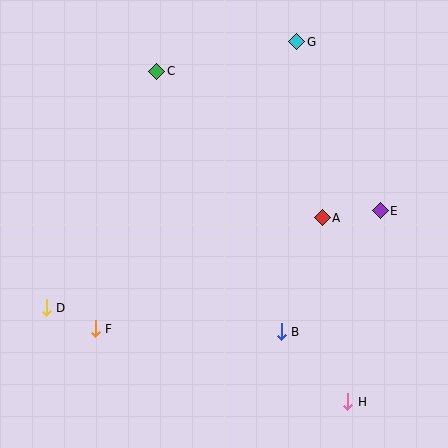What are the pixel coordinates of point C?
Point C is at (157, 71).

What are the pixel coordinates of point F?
Point F is at (95, 329).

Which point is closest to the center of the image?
Point A at (322, 218) is closest to the center.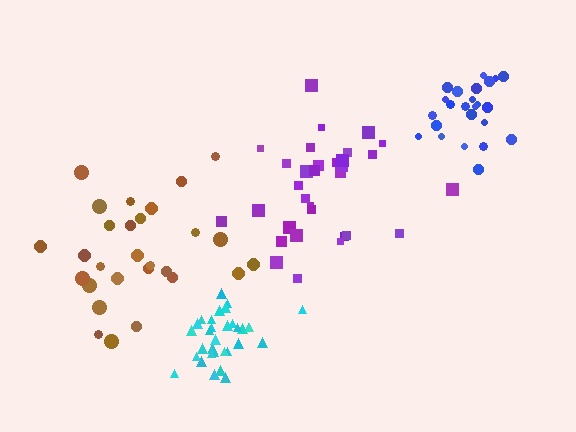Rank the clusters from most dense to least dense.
cyan, blue, purple, brown.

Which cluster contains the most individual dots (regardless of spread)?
Purple (35).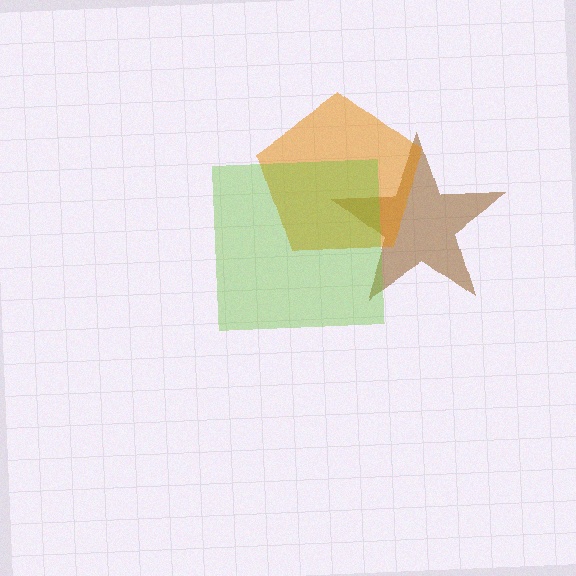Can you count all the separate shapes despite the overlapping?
Yes, there are 3 separate shapes.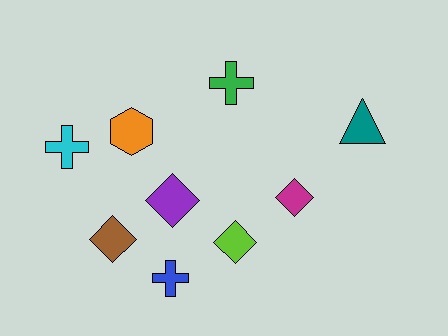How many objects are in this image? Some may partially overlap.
There are 9 objects.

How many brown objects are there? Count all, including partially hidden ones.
There is 1 brown object.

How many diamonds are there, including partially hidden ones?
There are 4 diamonds.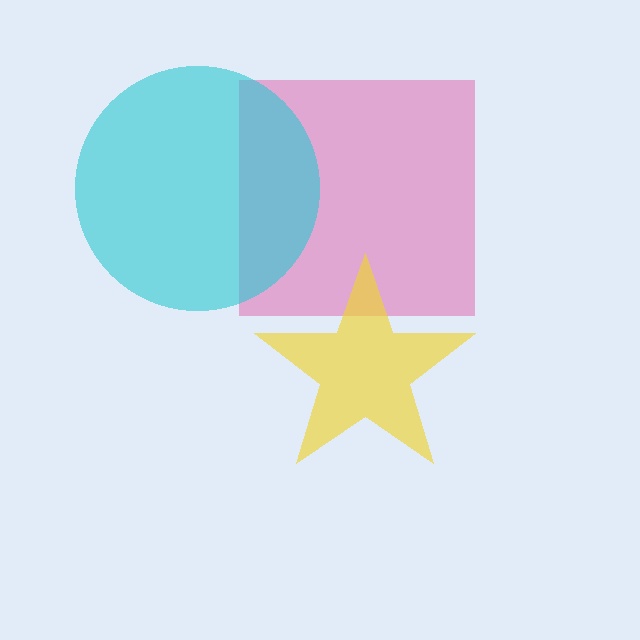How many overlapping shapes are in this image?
There are 3 overlapping shapes in the image.